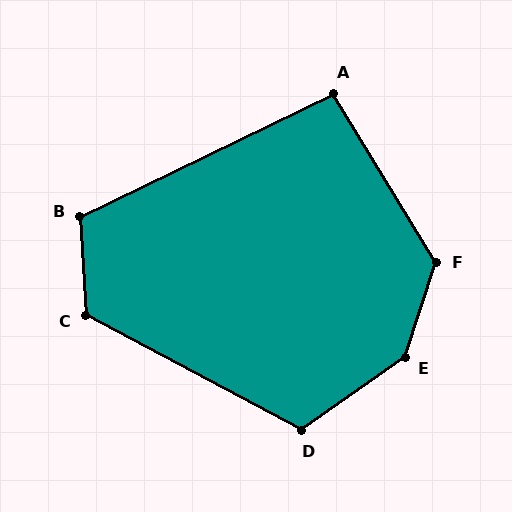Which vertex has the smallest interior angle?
A, at approximately 95 degrees.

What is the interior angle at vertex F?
Approximately 131 degrees (obtuse).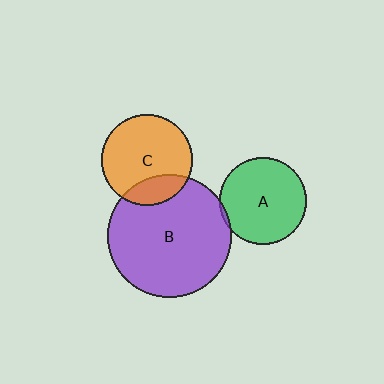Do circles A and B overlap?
Yes.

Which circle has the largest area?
Circle B (purple).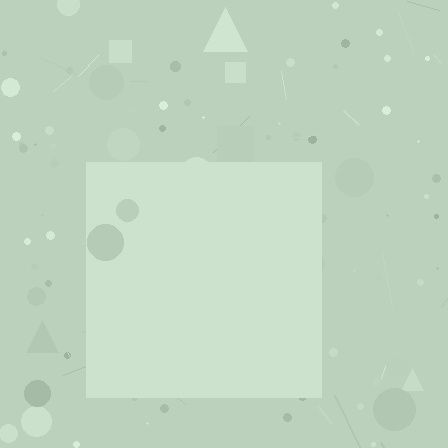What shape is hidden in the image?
A square is hidden in the image.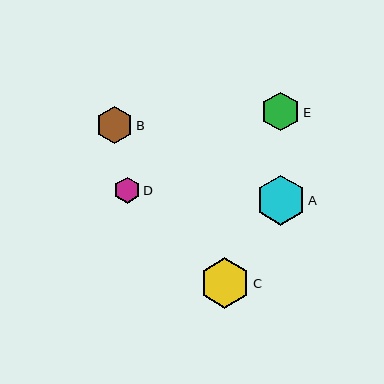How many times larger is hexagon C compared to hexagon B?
Hexagon C is approximately 1.4 times the size of hexagon B.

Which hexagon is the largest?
Hexagon C is the largest with a size of approximately 51 pixels.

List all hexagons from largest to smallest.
From largest to smallest: C, A, E, B, D.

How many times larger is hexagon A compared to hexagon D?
Hexagon A is approximately 1.9 times the size of hexagon D.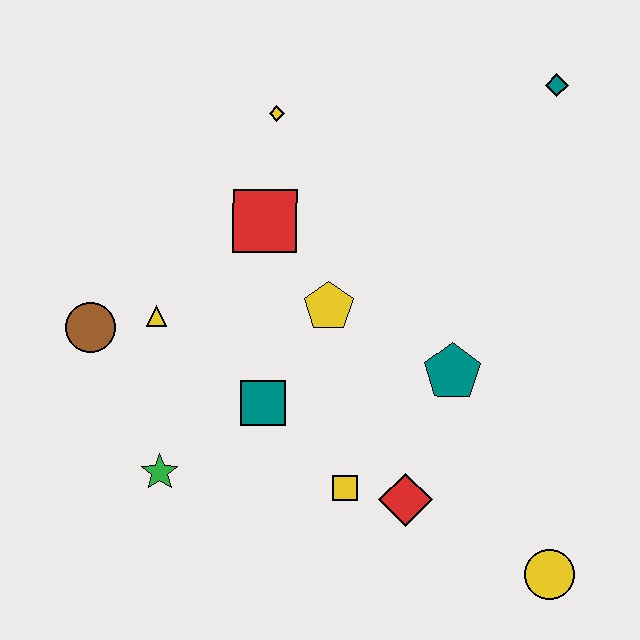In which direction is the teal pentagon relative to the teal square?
The teal pentagon is to the right of the teal square.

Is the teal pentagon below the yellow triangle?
Yes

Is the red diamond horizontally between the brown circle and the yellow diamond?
No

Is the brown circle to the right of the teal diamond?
No